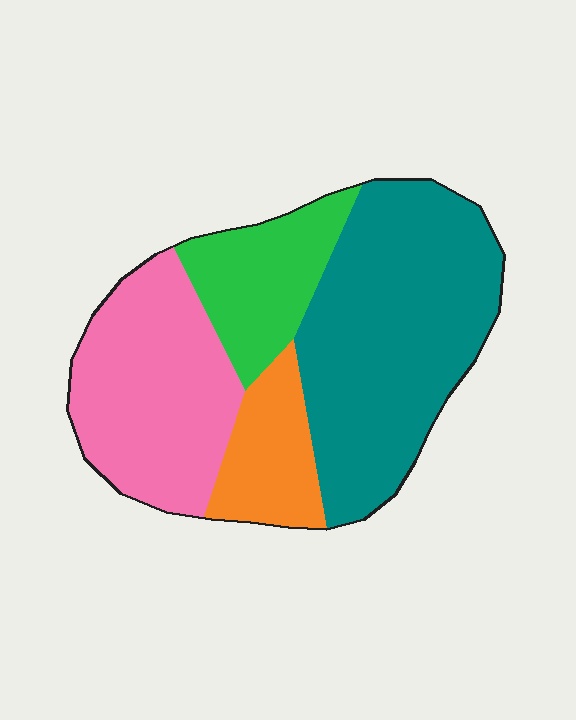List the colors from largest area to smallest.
From largest to smallest: teal, pink, green, orange.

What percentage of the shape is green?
Green covers around 15% of the shape.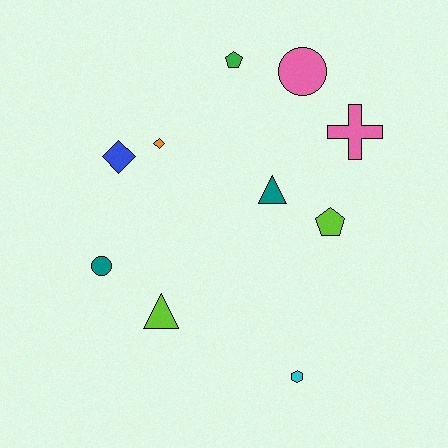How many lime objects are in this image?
There are 2 lime objects.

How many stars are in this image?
There are no stars.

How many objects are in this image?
There are 10 objects.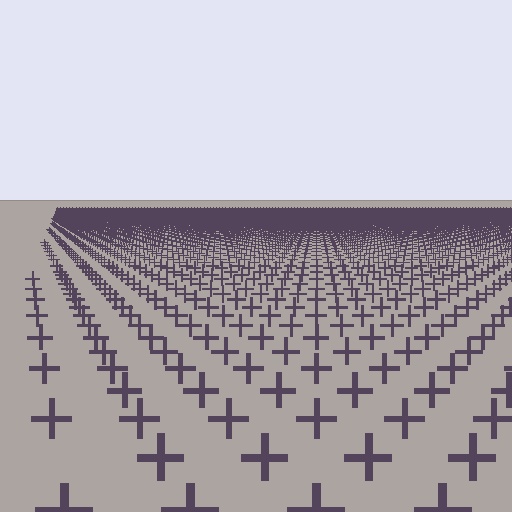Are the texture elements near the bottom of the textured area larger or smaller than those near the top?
Larger. Near the bottom, elements are closer to the viewer and appear at a bigger on-screen size.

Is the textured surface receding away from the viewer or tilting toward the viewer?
The surface is receding away from the viewer. Texture elements get smaller and denser toward the top.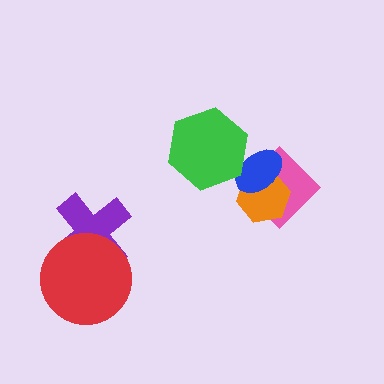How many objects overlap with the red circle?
1 object overlaps with the red circle.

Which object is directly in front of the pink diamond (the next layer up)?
The orange hexagon is directly in front of the pink diamond.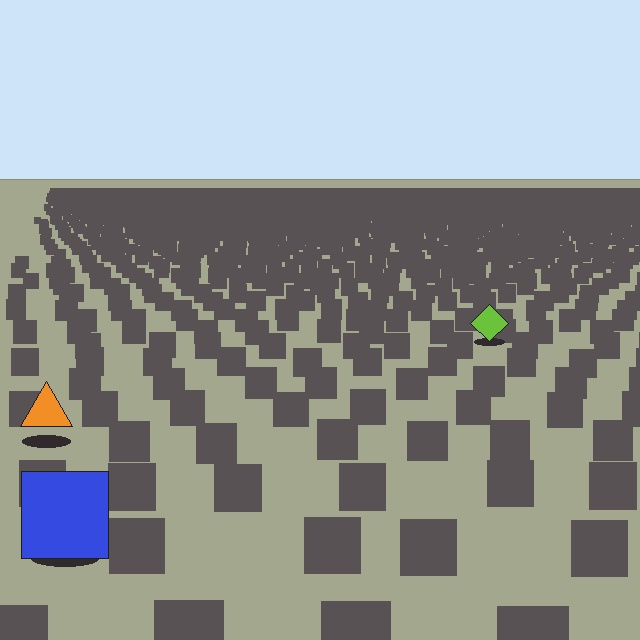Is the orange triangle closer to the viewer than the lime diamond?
Yes. The orange triangle is closer — you can tell from the texture gradient: the ground texture is coarser near it.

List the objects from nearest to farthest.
From nearest to farthest: the blue square, the orange triangle, the lime diamond.